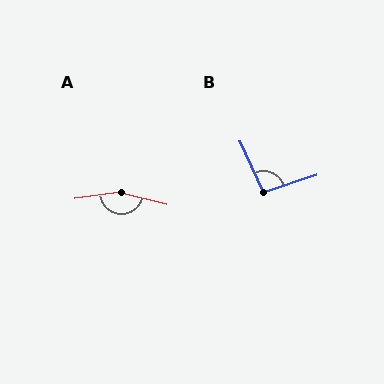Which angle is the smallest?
B, at approximately 96 degrees.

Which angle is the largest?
A, at approximately 158 degrees.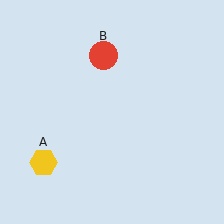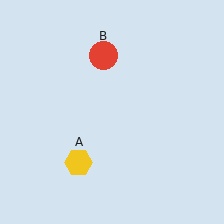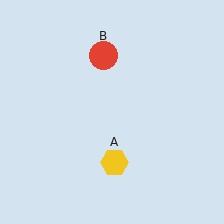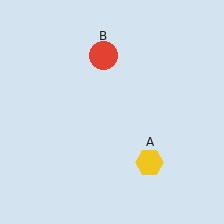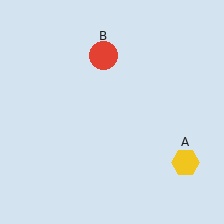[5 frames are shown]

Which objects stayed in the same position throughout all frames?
Red circle (object B) remained stationary.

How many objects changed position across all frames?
1 object changed position: yellow hexagon (object A).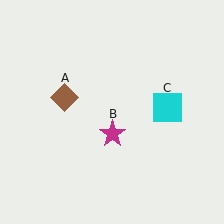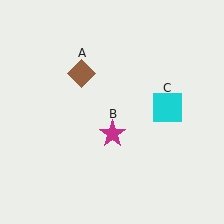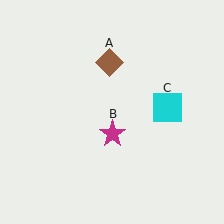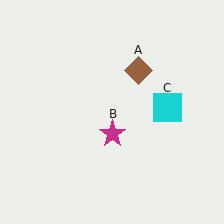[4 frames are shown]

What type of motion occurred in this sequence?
The brown diamond (object A) rotated clockwise around the center of the scene.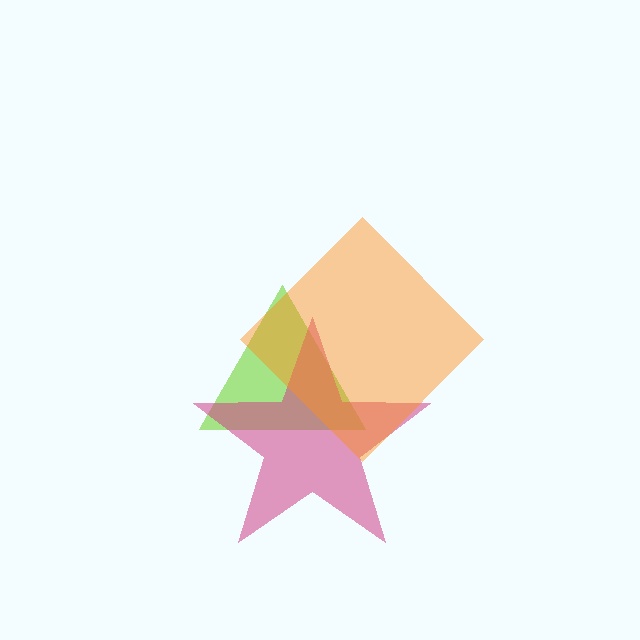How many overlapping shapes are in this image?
There are 3 overlapping shapes in the image.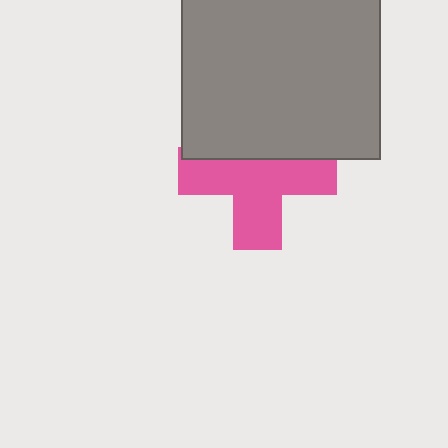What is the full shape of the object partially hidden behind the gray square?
The partially hidden object is a pink cross.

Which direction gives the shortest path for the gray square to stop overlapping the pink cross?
Moving up gives the shortest separation.